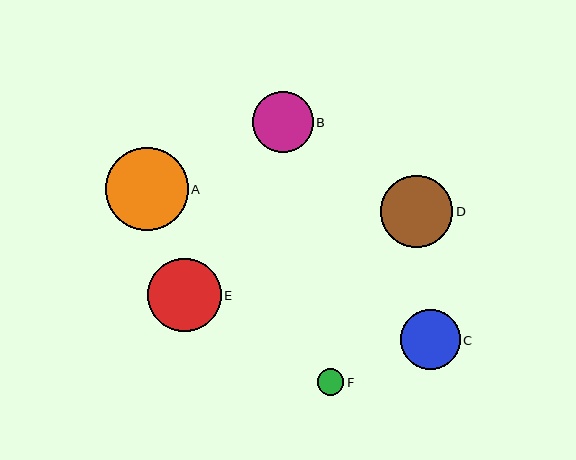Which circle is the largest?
Circle A is the largest with a size of approximately 83 pixels.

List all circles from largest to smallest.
From largest to smallest: A, E, D, B, C, F.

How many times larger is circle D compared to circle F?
Circle D is approximately 2.7 times the size of circle F.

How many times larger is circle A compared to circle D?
Circle A is approximately 1.2 times the size of circle D.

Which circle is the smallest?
Circle F is the smallest with a size of approximately 26 pixels.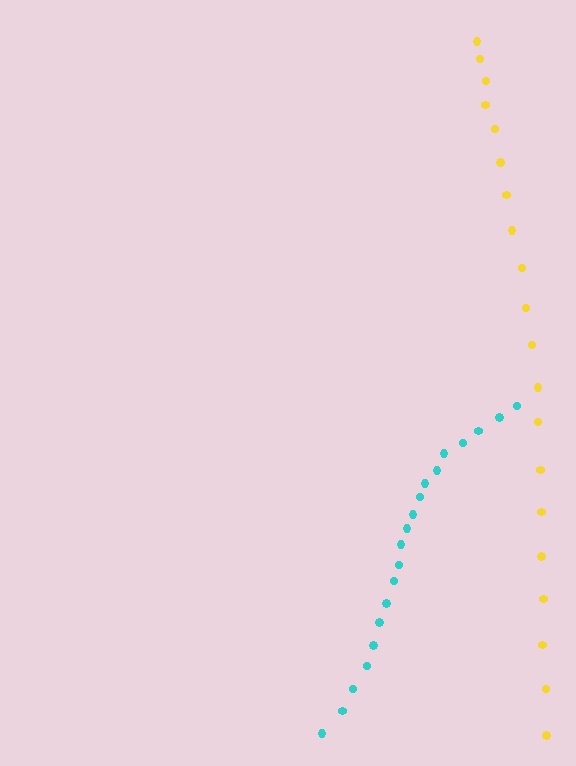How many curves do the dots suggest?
There are 2 distinct paths.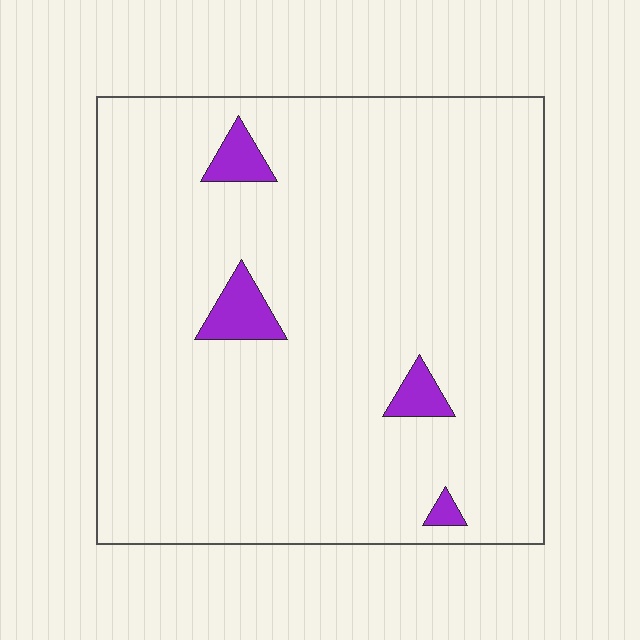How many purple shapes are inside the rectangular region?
4.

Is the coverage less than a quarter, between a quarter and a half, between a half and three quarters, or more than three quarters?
Less than a quarter.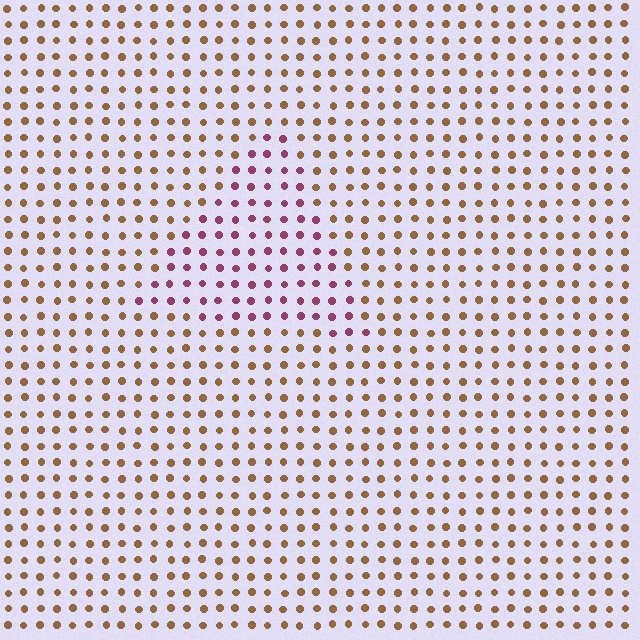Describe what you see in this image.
The image is filled with small brown elements in a uniform arrangement. A triangle-shaped region is visible where the elements are tinted to a slightly different hue, forming a subtle color boundary.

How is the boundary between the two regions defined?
The boundary is defined purely by a slight shift in hue (about 60 degrees). Spacing, size, and orientation are identical on both sides.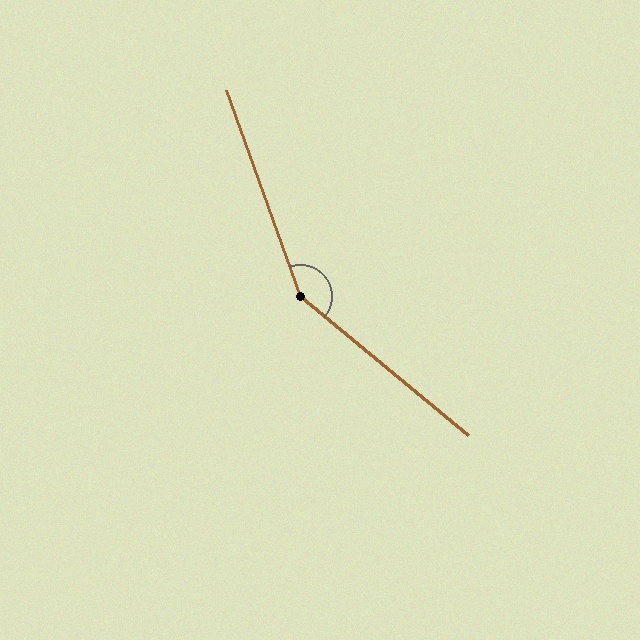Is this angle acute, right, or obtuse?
It is obtuse.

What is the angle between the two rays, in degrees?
Approximately 150 degrees.